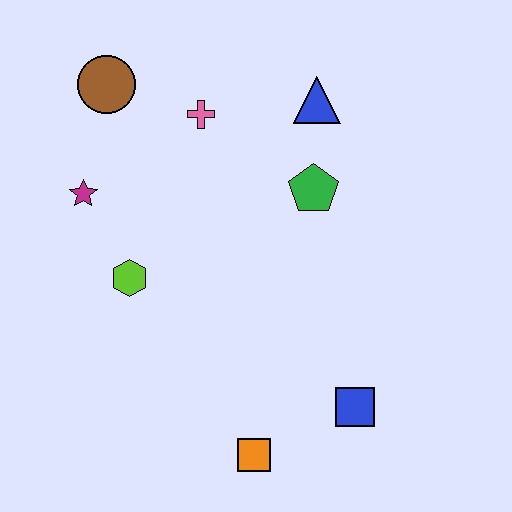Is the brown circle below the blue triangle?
No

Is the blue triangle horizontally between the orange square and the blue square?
Yes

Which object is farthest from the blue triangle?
The orange square is farthest from the blue triangle.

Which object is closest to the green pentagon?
The blue triangle is closest to the green pentagon.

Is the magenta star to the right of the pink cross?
No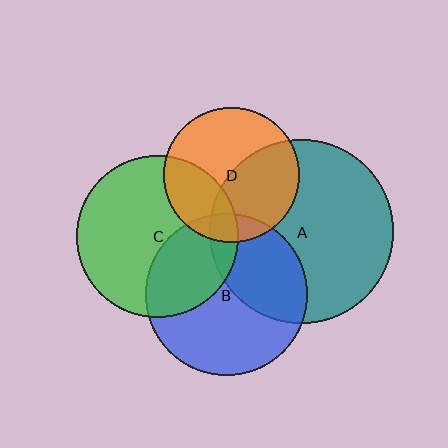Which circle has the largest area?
Circle A (teal).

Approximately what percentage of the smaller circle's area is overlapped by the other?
Approximately 30%.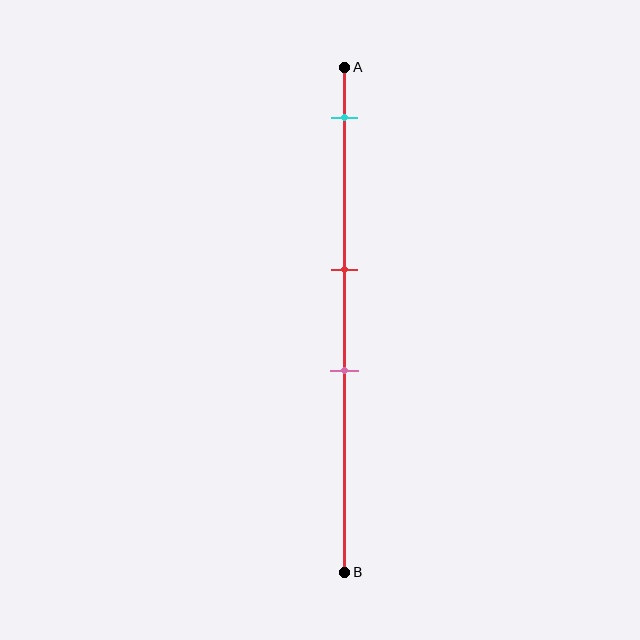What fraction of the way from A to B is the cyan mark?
The cyan mark is approximately 10% (0.1) of the way from A to B.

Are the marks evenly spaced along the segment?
No, the marks are not evenly spaced.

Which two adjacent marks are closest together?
The red and pink marks are the closest adjacent pair.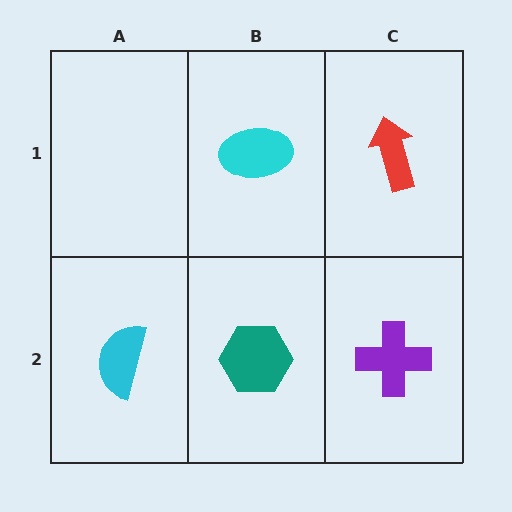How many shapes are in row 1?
2 shapes.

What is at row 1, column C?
A red arrow.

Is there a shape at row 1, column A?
No, that cell is empty.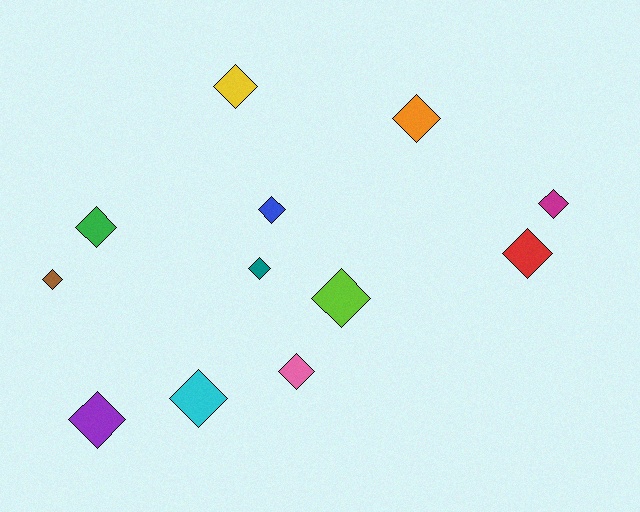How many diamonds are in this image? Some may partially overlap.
There are 12 diamonds.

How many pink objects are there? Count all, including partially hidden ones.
There is 1 pink object.